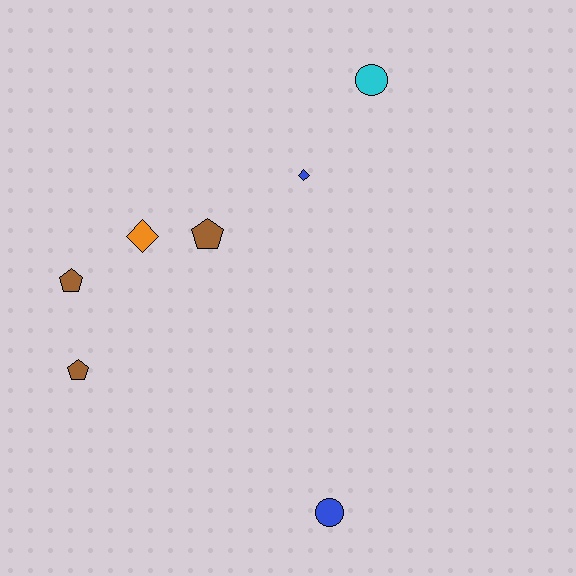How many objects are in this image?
There are 7 objects.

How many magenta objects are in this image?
There are no magenta objects.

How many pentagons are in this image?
There are 3 pentagons.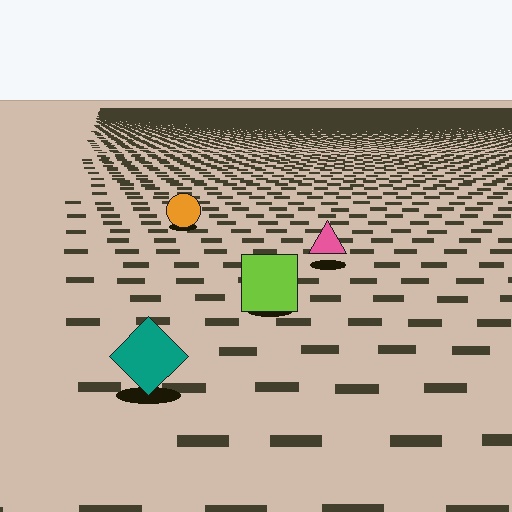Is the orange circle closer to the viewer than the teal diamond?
No. The teal diamond is closer — you can tell from the texture gradient: the ground texture is coarser near it.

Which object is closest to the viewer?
The teal diamond is closest. The texture marks near it are larger and more spread out.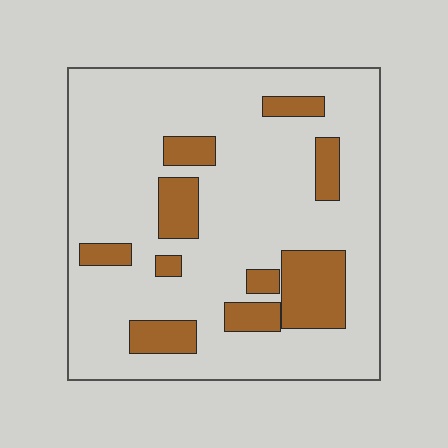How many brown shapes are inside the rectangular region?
10.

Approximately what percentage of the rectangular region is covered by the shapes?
Approximately 20%.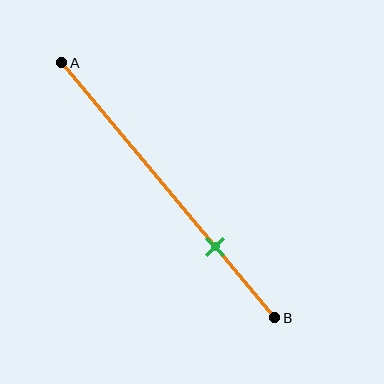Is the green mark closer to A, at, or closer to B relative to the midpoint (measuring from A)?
The green mark is closer to point B than the midpoint of segment AB.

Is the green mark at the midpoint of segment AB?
No, the mark is at about 70% from A, not at the 50% midpoint.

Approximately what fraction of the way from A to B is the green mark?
The green mark is approximately 70% of the way from A to B.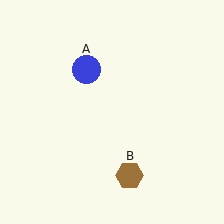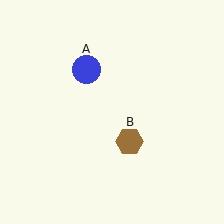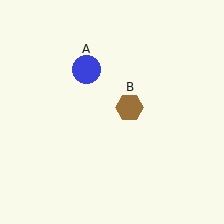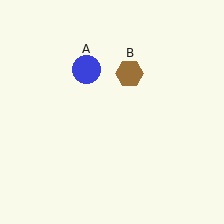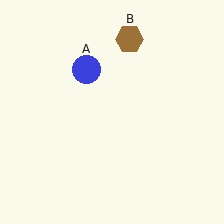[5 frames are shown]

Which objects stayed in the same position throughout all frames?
Blue circle (object A) remained stationary.